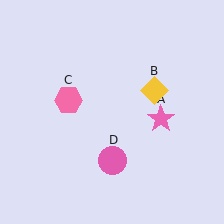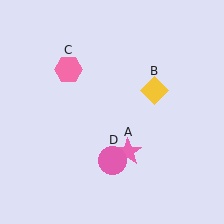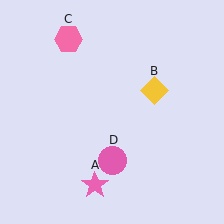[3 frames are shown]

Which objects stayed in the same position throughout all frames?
Yellow diamond (object B) and pink circle (object D) remained stationary.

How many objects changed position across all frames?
2 objects changed position: pink star (object A), pink hexagon (object C).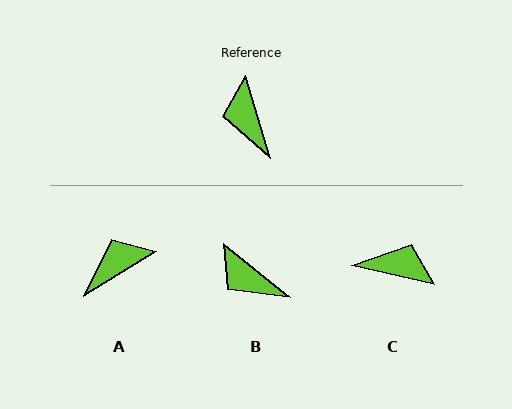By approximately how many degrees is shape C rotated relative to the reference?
Approximately 120 degrees clockwise.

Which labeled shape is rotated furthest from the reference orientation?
C, about 120 degrees away.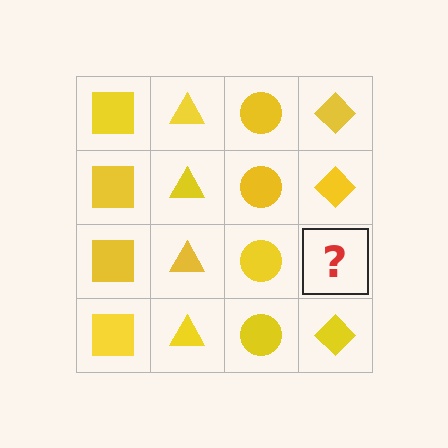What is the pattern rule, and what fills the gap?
The rule is that each column has a consistent shape. The gap should be filled with a yellow diamond.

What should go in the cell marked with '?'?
The missing cell should contain a yellow diamond.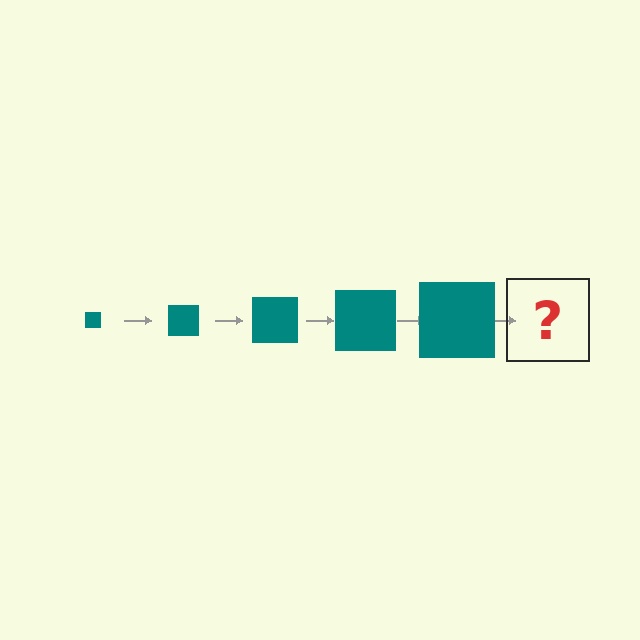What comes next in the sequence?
The next element should be a teal square, larger than the previous one.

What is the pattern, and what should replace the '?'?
The pattern is that the square gets progressively larger each step. The '?' should be a teal square, larger than the previous one.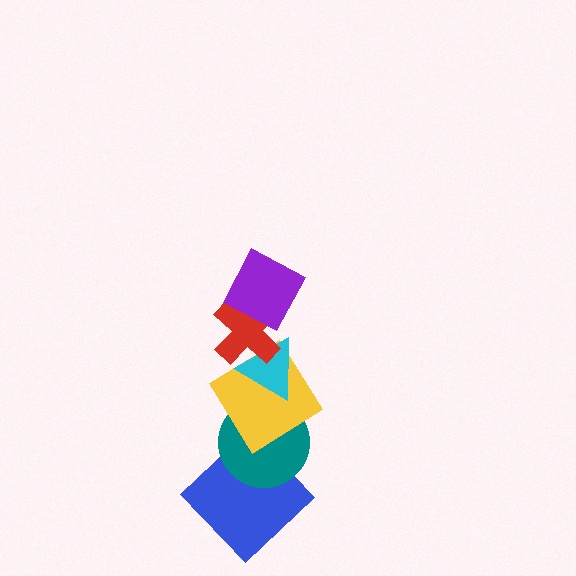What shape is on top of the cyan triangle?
The red cross is on top of the cyan triangle.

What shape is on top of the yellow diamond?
The cyan triangle is on top of the yellow diamond.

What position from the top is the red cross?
The red cross is 2nd from the top.